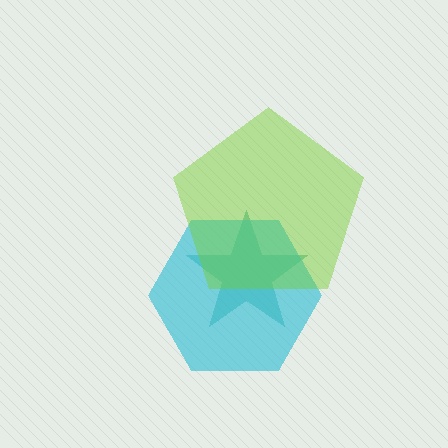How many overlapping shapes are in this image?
There are 3 overlapping shapes in the image.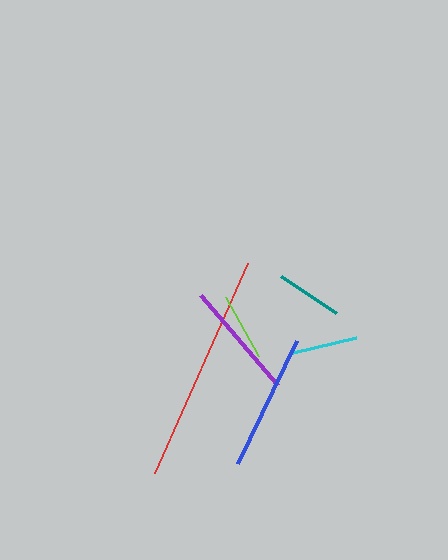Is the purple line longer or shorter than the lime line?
The purple line is longer than the lime line.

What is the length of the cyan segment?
The cyan segment is approximately 65 pixels long.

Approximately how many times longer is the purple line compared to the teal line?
The purple line is approximately 1.8 times the length of the teal line.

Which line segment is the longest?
The red line is the longest at approximately 229 pixels.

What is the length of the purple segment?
The purple segment is approximately 118 pixels long.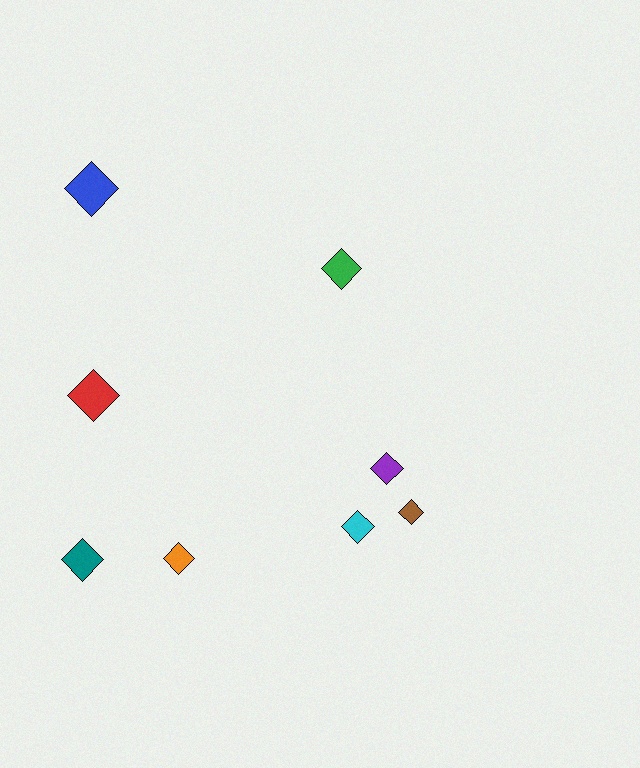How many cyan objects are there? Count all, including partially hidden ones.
There is 1 cyan object.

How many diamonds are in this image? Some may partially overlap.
There are 8 diamonds.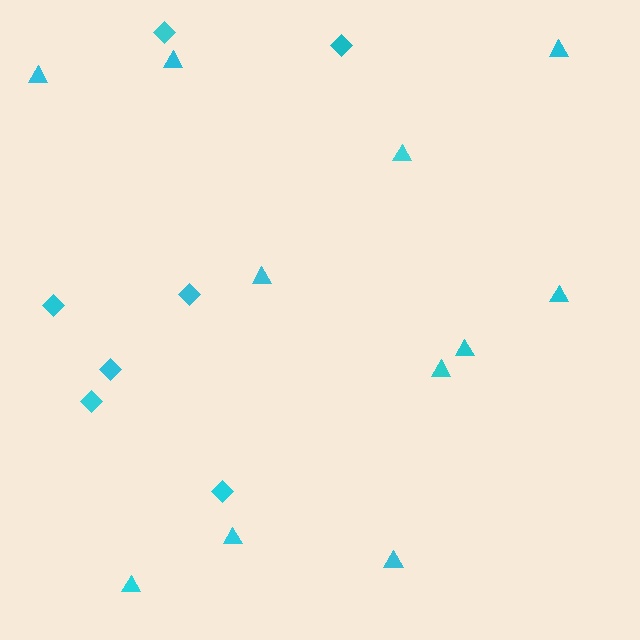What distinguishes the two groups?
There are 2 groups: one group of triangles (11) and one group of diamonds (7).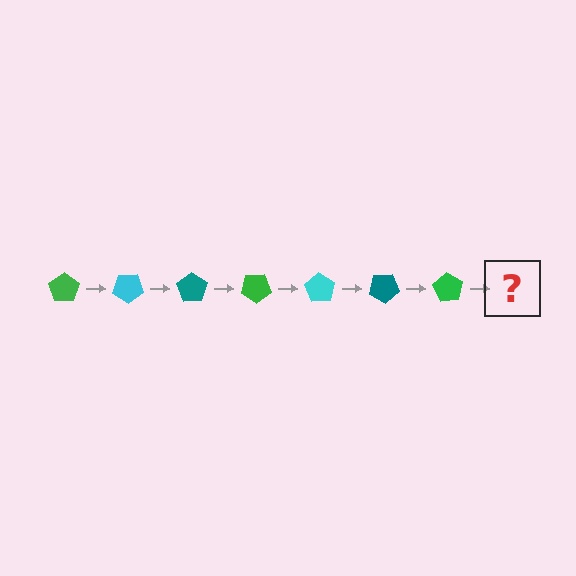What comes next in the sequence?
The next element should be a cyan pentagon, rotated 245 degrees from the start.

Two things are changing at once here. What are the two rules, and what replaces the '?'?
The two rules are that it rotates 35 degrees each step and the color cycles through green, cyan, and teal. The '?' should be a cyan pentagon, rotated 245 degrees from the start.